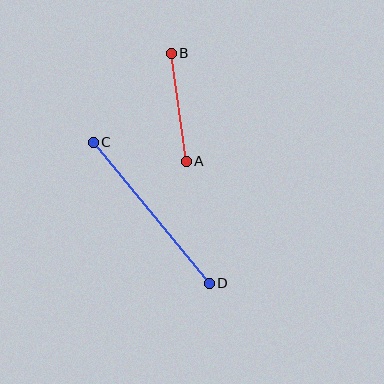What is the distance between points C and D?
The distance is approximately 182 pixels.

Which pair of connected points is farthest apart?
Points C and D are farthest apart.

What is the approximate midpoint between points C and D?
The midpoint is at approximately (151, 213) pixels.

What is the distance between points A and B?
The distance is approximately 109 pixels.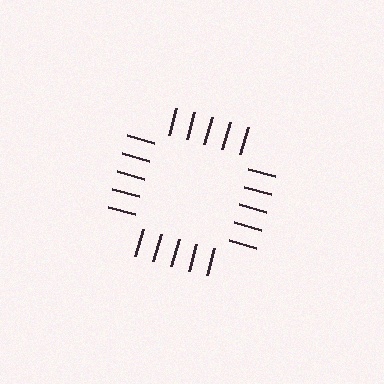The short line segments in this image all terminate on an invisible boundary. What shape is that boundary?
An illusory square — the line segments terminate on its edges but no continuous stroke is drawn.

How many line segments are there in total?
20 — 5 along each of the 4 edges.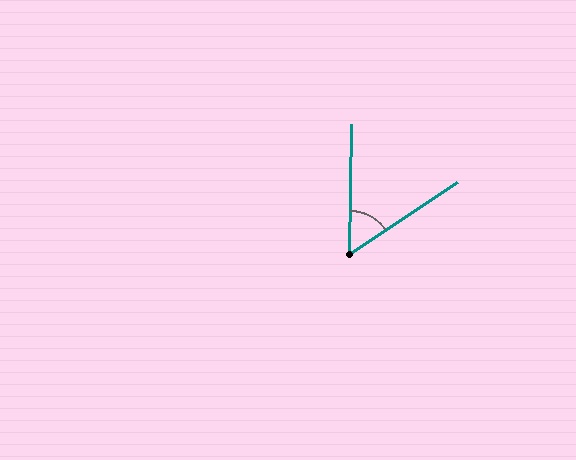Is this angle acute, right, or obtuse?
It is acute.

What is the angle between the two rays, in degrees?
Approximately 56 degrees.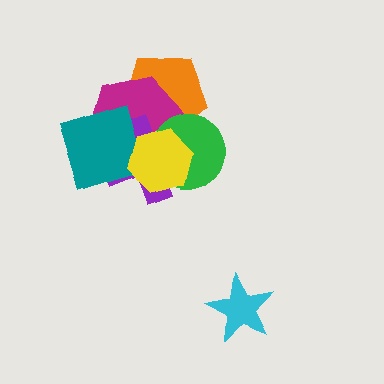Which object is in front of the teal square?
The yellow hexagon is in front of the teal square.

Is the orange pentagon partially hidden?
Yes, it is partially covered by another shape.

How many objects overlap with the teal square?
3 objects overlap with the teal square.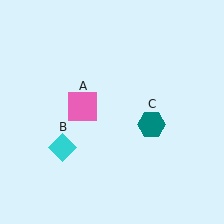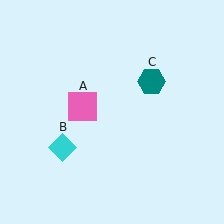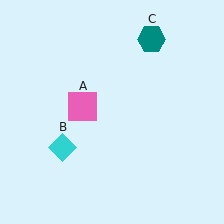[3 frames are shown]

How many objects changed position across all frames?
1 object changed position: teal hexagon (object C).